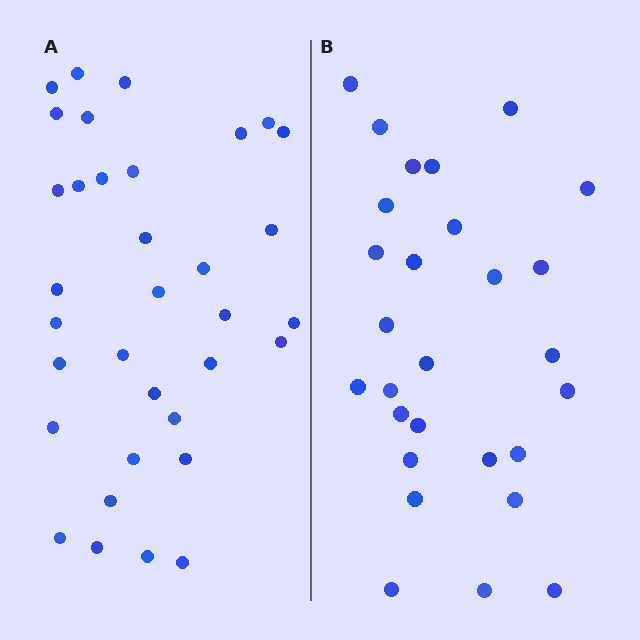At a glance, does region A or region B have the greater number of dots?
Region A (the left region) has more dots.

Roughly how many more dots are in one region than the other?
Region A has about 6 more dots than region B.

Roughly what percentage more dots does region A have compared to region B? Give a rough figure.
About 20% more.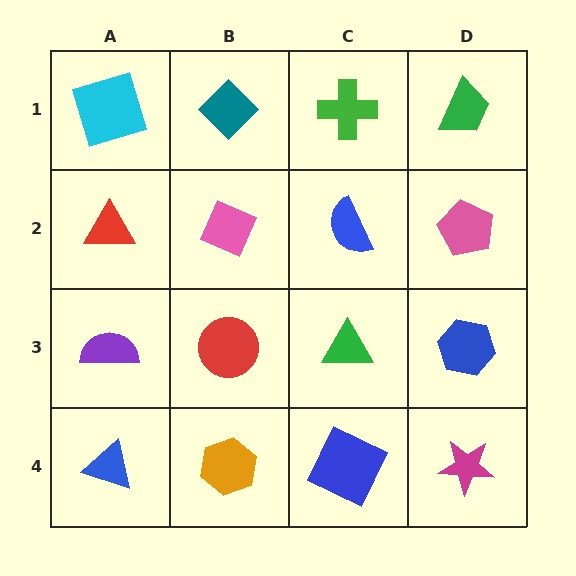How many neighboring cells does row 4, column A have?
2.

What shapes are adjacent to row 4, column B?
A red circle (row 3, column B), a blue triangle (row 4, column A), a blue square (row 4, column C).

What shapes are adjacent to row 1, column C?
A blue semicircle (row 2, column C), a teal diamond (row 1, column B), a green trapezoid (row 1, column D).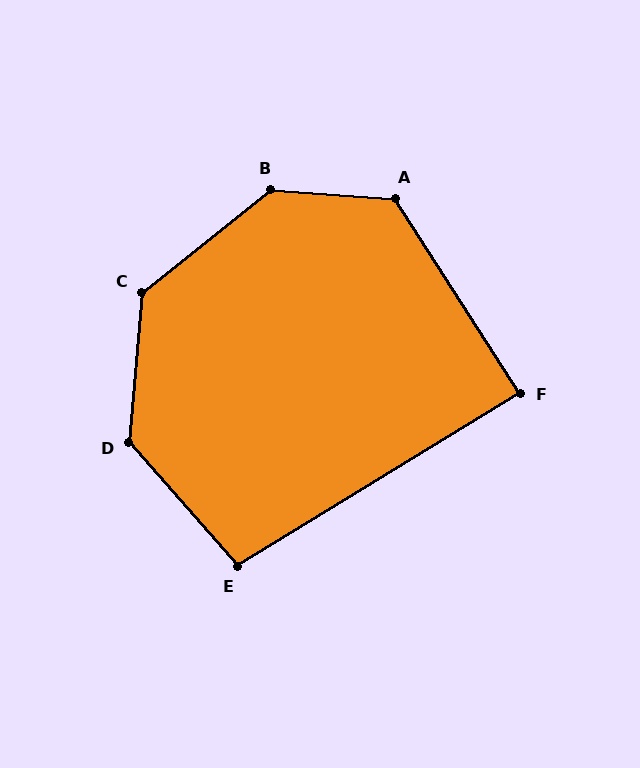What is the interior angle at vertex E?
Approximately 100 degrees (obtuse).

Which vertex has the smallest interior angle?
F, at approximately 89 degrees.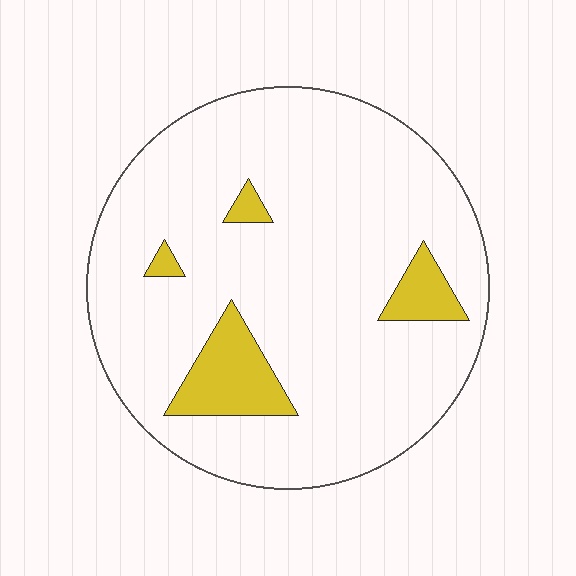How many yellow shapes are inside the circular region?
4.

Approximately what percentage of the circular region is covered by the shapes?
Approximately 10%.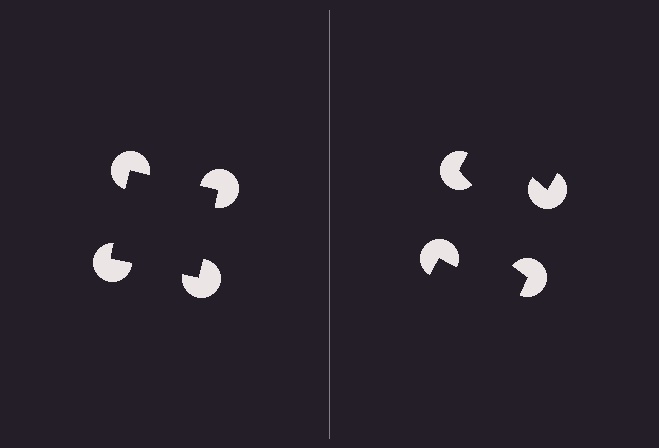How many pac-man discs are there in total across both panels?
8 — 4 on each side.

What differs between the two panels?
The pac-man discs are positioned identically on both sides; only the wedge orientations differ. On the left they align to a square; on the right they are misaligned.